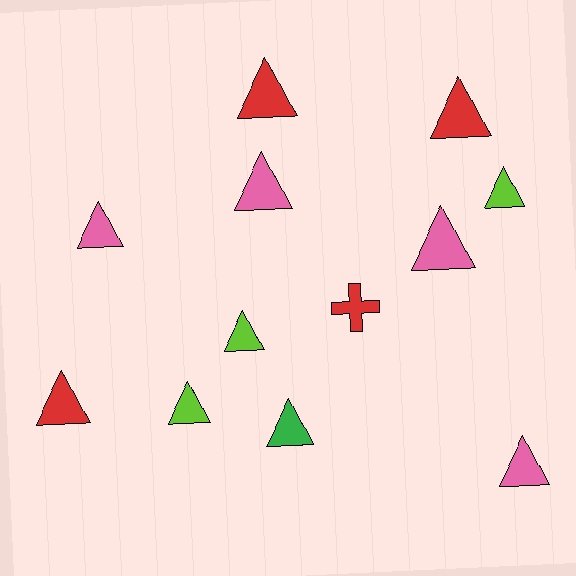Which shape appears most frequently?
Triangle, with 11 objects.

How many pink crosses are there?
There are no pink crosses.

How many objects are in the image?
There are 12 objects.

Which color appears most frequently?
Red, with 4 objects.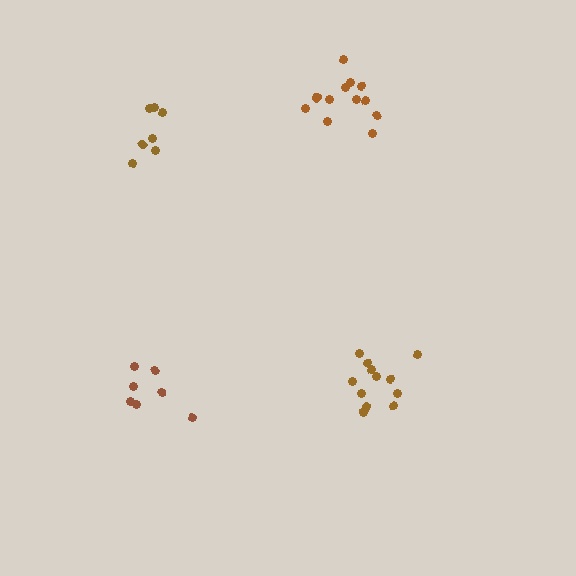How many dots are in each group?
Group 1: 12 dots, Group 2: 12 dots, Group 3: 7 dots, Group 4: 7 dots (38 total).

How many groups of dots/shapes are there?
There are 4 groups.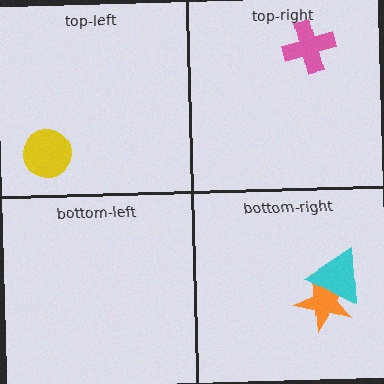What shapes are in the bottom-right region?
The orange star, the cyan triangle.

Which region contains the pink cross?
The top-right region.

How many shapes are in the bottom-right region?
2.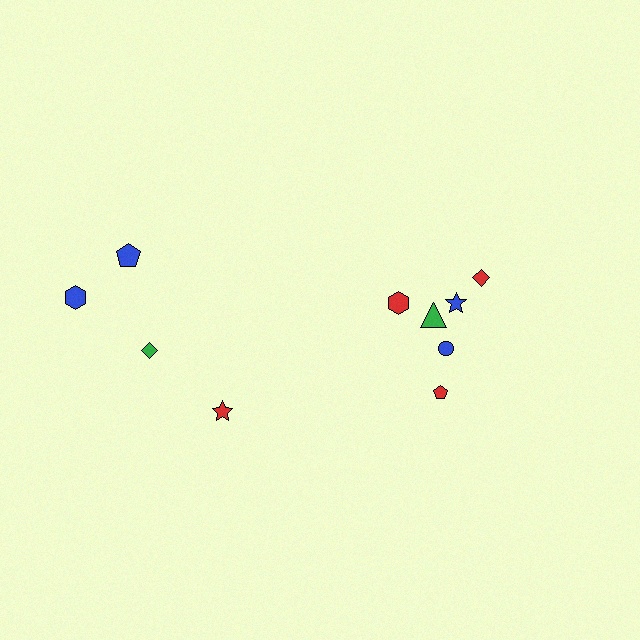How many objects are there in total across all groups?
There are 10 objects.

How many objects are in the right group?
There are 6 objects.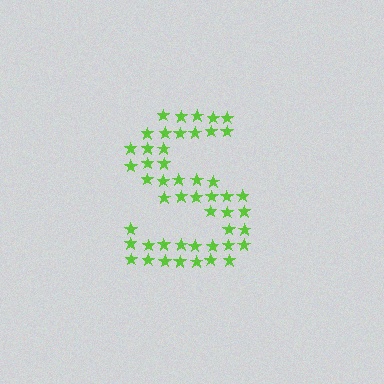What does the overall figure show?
The overall figure shows the letter S.